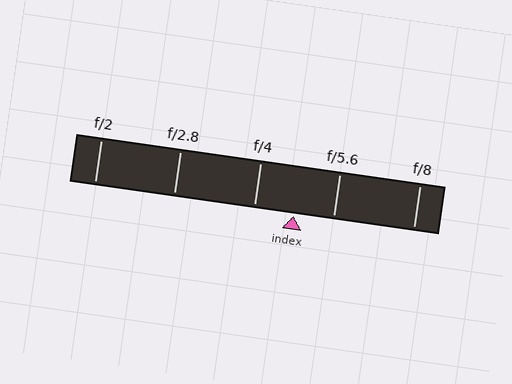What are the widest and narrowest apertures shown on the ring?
The widest aperture shown is f/2 and the narrowest is f/8.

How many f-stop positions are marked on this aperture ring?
There are 5 f-stop positions marked.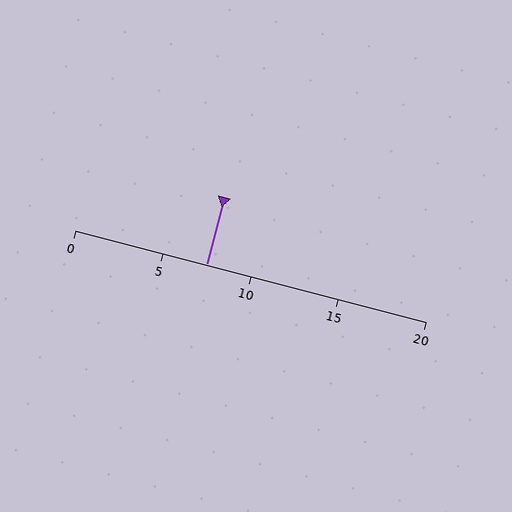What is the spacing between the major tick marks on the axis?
The major ticks are spaced 5 apart.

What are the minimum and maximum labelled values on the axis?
The axis runs from 0 to 20.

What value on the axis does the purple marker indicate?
The marker indicates approximately 7.5.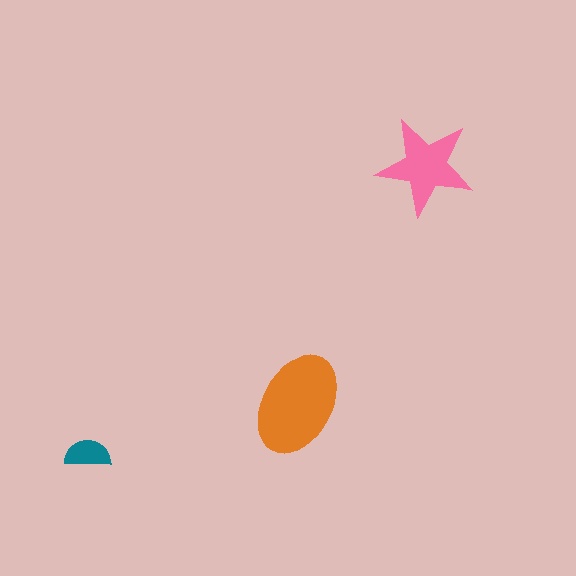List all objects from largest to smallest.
The orange ellipse, the pink star, the teal semicircle.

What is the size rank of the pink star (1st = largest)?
2nd.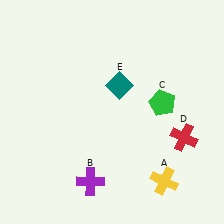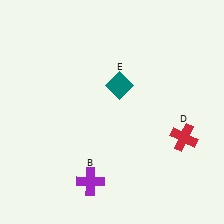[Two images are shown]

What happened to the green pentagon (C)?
The green pentagon (C) was removed in Image 2. It was in the top-right area of Image 1.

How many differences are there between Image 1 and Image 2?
There are 2 differences between the two images.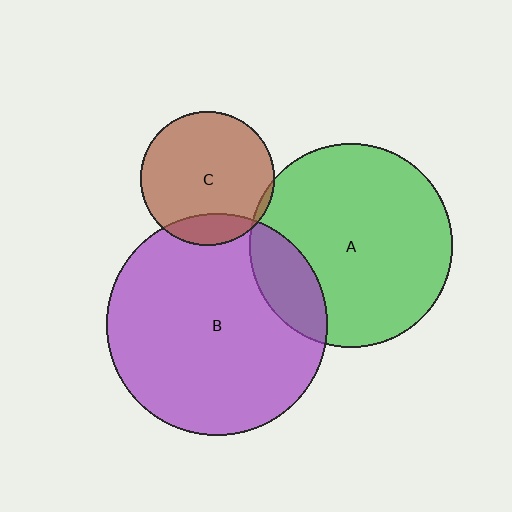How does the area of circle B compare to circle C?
Approximately 2.7 times.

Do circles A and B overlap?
Yes.